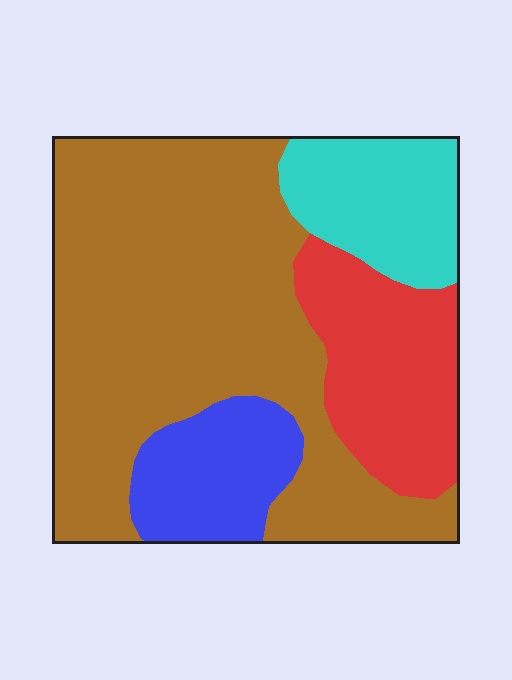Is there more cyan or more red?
Red.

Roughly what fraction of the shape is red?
Red takes up about one sixth (1/6) of the shape.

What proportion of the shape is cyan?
Cyan covers about 15% of the shape.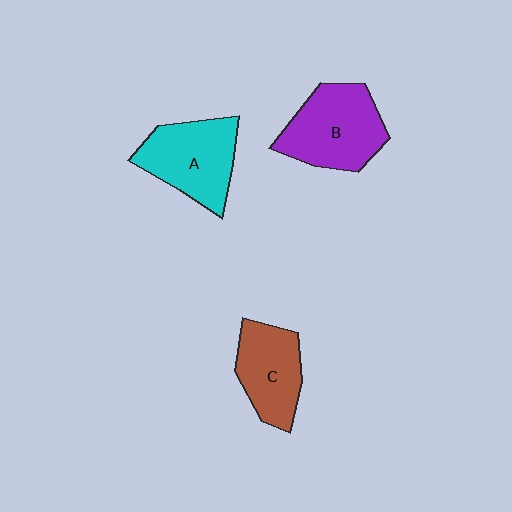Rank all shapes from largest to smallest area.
From largest to smallest: B (purple), A (cyan), C (brown).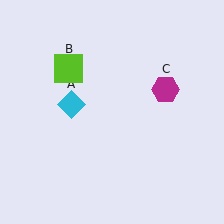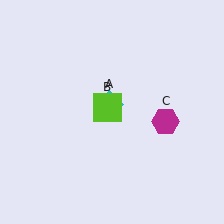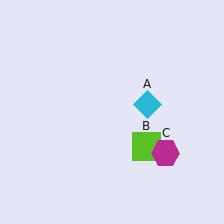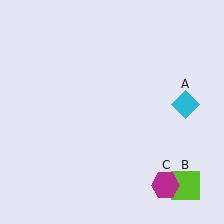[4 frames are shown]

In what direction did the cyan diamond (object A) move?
The cyan diamond (object A) moved right.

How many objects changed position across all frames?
3 objects changed position: cyan diamond (object A), lime square (object B), magenta hexagon (object C).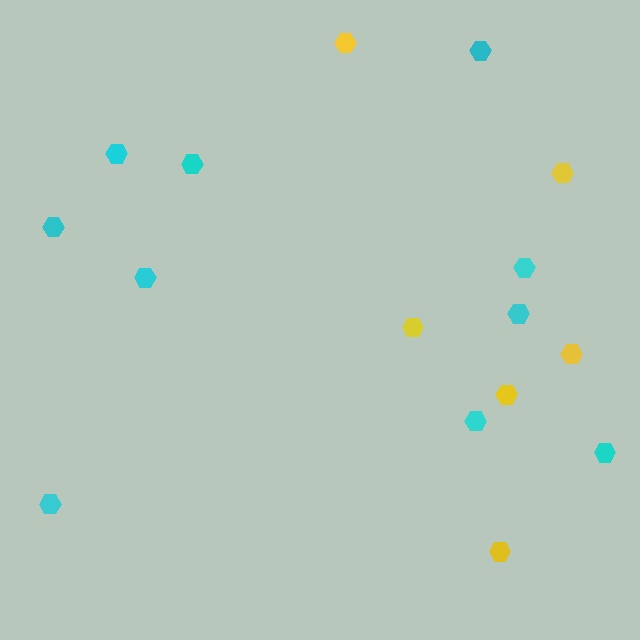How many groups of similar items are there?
There are 2 groups: one group of yellow hexagons (6) and one group of cyan hexagons (10).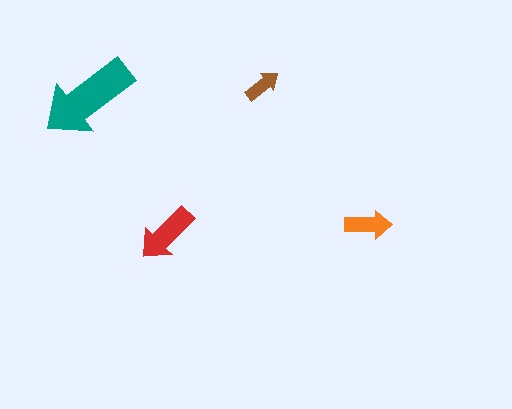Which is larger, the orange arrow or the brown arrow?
The orange one.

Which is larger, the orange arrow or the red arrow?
The red one.